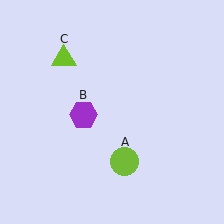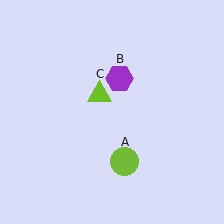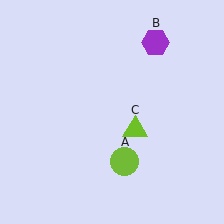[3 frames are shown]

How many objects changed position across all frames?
2 objects changed position: purple hexagon (object B), lime triangle (object C).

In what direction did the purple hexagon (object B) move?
The purple hexagon (object B) moved up and to the right.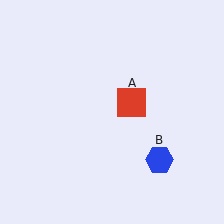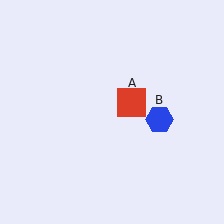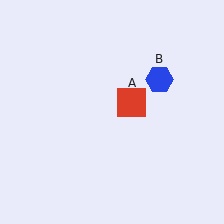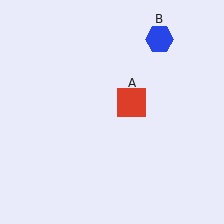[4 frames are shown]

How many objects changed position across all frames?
1 object changed position: blue hexagon (object B).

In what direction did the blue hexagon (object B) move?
The blue hexagon (object B) moved up.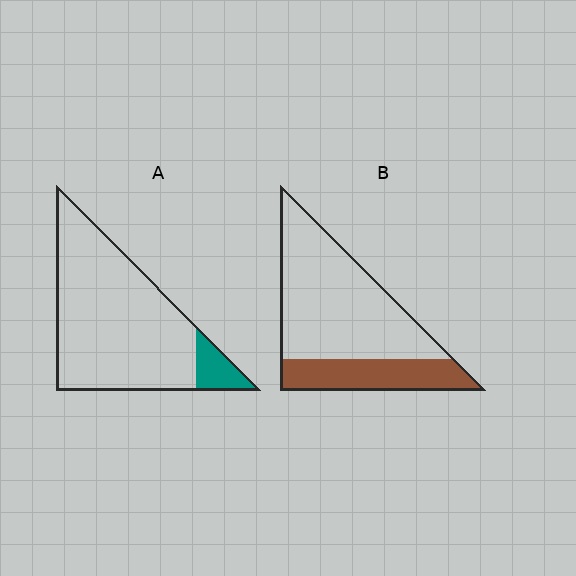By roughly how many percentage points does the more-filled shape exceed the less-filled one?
By roughly 20 percentage points (B over A).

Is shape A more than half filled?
No.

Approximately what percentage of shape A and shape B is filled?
A is approximately 10% and B is approximately 30%.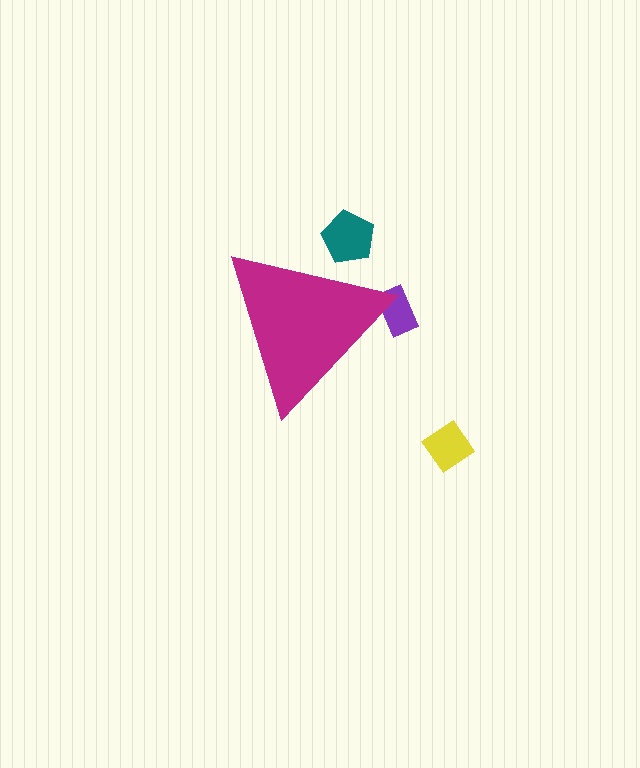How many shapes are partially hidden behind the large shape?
2 shapes are partially hidden.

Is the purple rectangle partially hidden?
Yes, the purple rectangle is partially hidden behind the magenta triangle.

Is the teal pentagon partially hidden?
Yes, the teal pentagon is partially hidden behind the magenta triangle.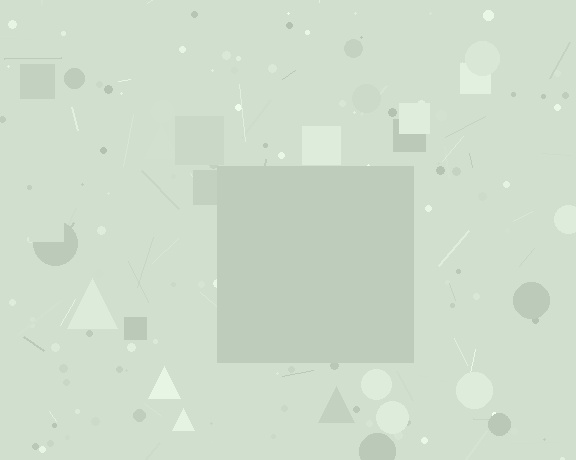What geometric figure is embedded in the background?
A square is embedded in the background.